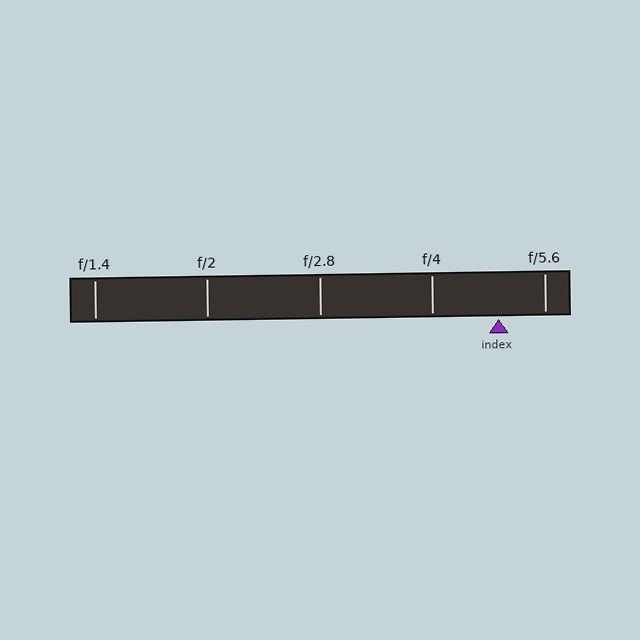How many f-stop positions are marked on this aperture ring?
There are 5 f-stop positions marked.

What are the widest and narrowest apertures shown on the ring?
The widest aperture shown is f/1.4 and the narrowest is f/5.6.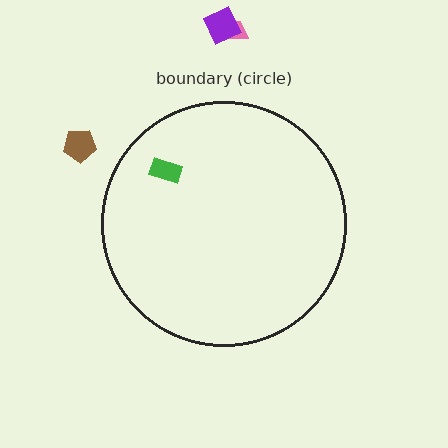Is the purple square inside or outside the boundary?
Outside.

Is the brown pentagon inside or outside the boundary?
Outside.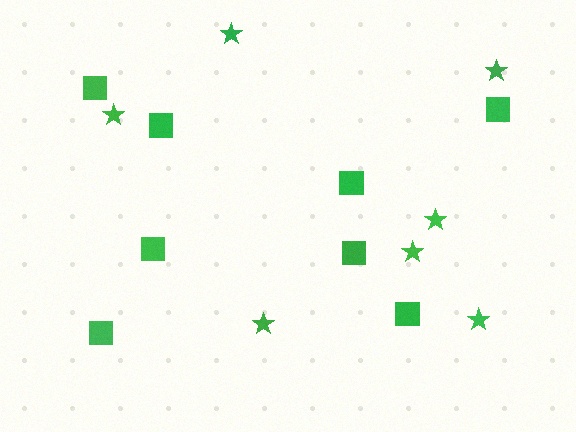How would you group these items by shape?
There are 2 groups: one group of squares (8) and one group of stars (7).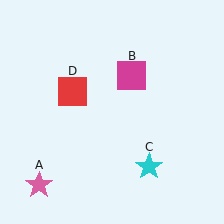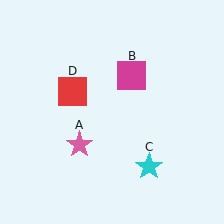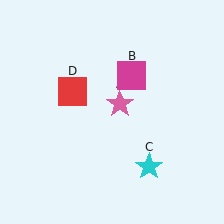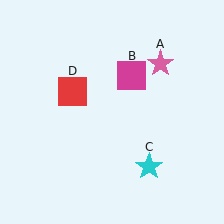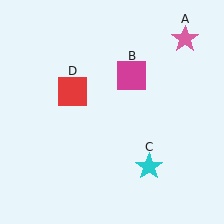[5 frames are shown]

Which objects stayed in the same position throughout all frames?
Magenta square (object B) and cyan star (object C) and red square (object D) remained stationary.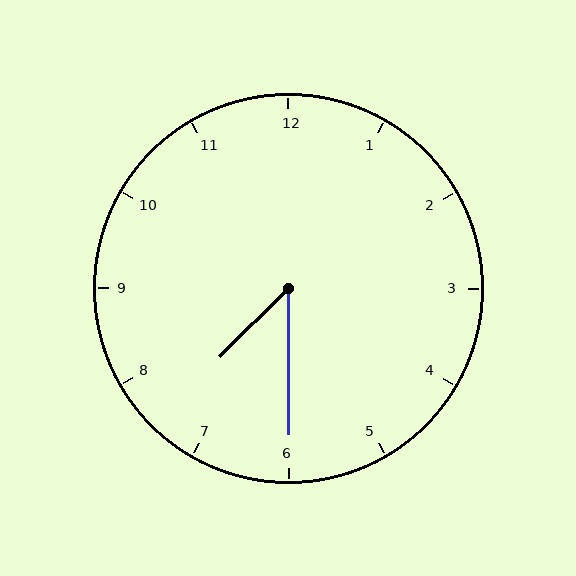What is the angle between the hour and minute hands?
Approximately 45 degrees.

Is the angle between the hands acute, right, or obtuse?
It is acute.